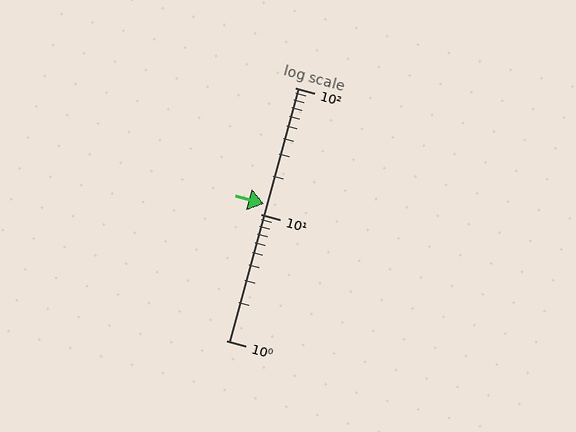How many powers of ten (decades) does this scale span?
The scale spans 2 decades, from 1 to 100.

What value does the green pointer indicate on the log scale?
The pointer indicates approximately 12.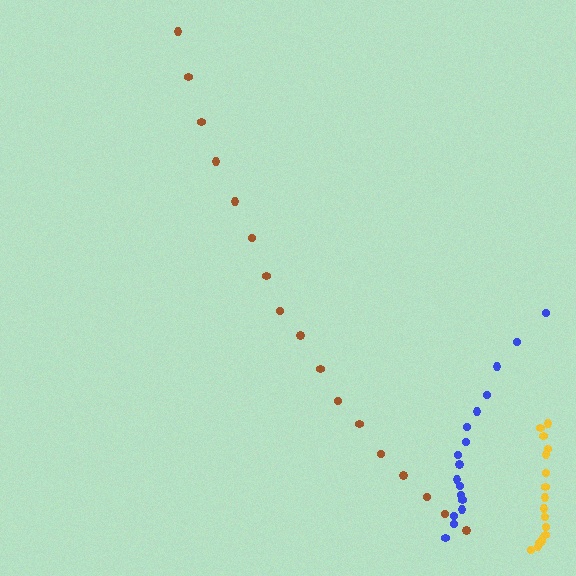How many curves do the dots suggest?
There are 3 distinct paths.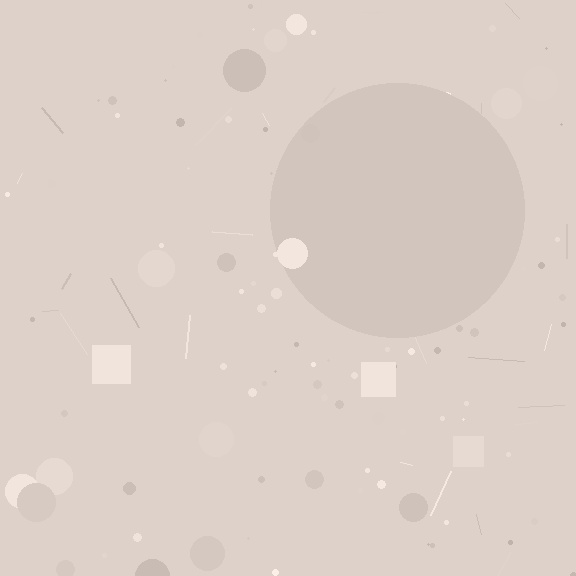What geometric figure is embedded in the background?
A circle is embedded in the background.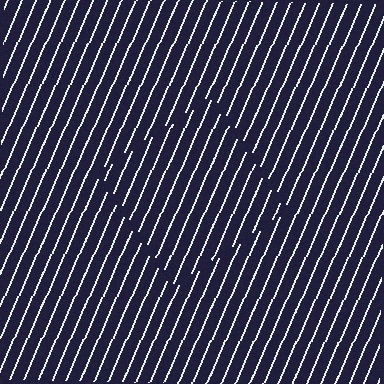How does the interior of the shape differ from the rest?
The interior of the shape contains the same grating, shifted by half a period — the contour is defined by the phase discontinuity where line-ends from the inner and outer gratings abut.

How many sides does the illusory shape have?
4 sides — the line-ends trace a square.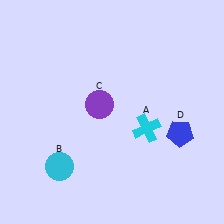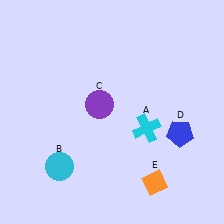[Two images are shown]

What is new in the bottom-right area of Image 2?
An orange diamond (E) was added in the bottom-right area of Image 2.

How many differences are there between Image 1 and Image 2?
There is 1 difference between the two images.